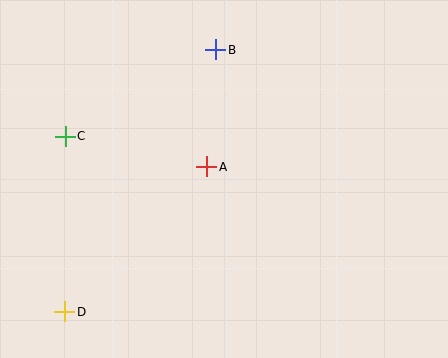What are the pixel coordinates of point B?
Point B is at (216, 50).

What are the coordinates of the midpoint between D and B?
The midpoint between D and B is at (140, 181).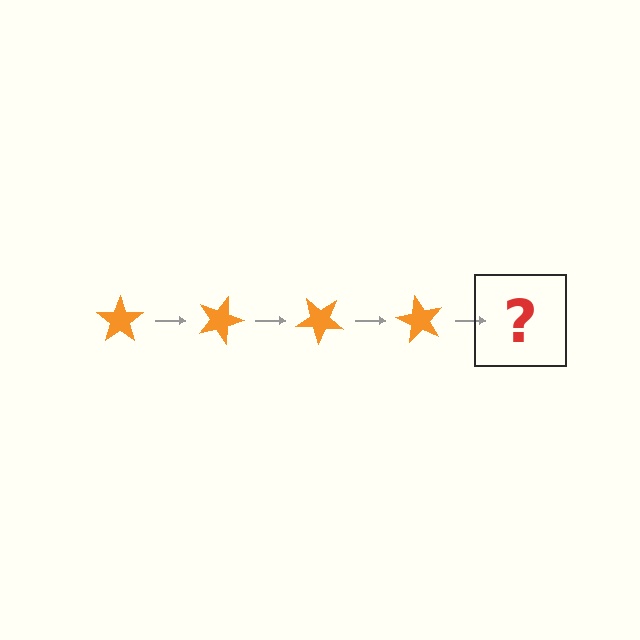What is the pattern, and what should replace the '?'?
The pattern is that the star rotates 20 degrees each step. The '?' should be an orange star rotated 80 degrees.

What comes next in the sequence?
The next element should be an orange star rotated 80 degrees.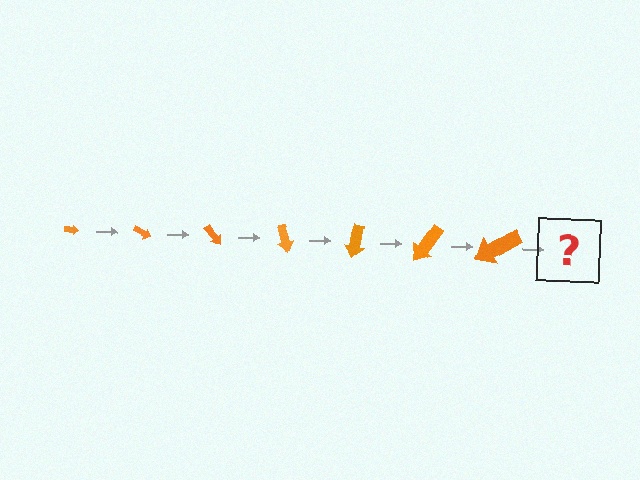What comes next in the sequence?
The next element should be an arrow, larger than the previous one and rotated 175 degrees from the start.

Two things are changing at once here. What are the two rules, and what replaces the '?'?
The two rules are that the arrow grows larger each step and it rotates 25 degrees each step. The '?' should be an arrow, larger than the previous one and rotated 175 degrees from the start.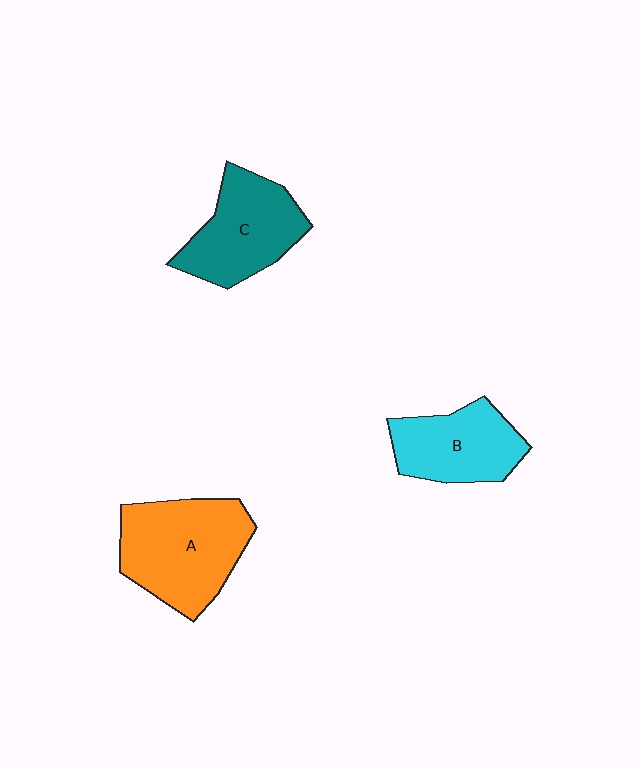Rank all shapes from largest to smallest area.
From largest to smallest: A (orange), C (teal), B (cyan).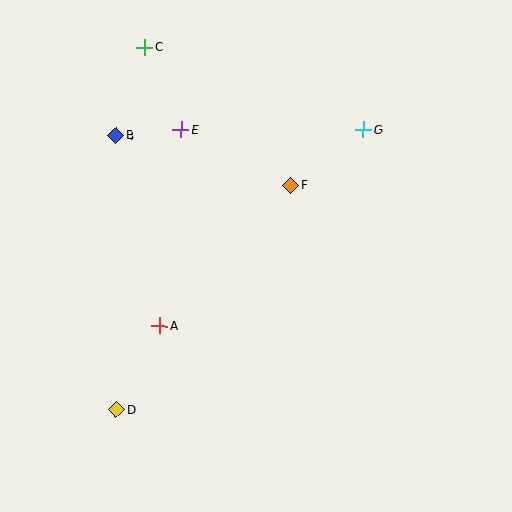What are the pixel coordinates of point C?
Point C is at (145, 47).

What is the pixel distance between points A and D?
The distance between A and D is 94 pixels.